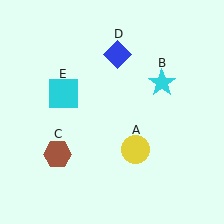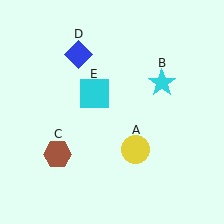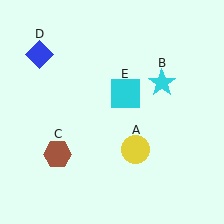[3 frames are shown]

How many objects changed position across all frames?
2 objects changed position: blue diamond (object D), cyan square (object E).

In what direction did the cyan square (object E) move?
The cyan square (object E) moved right.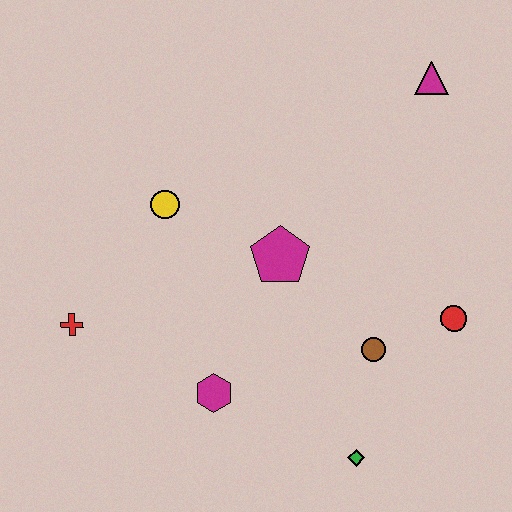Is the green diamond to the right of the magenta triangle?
No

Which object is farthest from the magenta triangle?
The red cross is farthest from the magenta triangle.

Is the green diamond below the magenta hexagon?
Yes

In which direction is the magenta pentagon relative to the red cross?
The magenta pentagon is to the right of the red cross.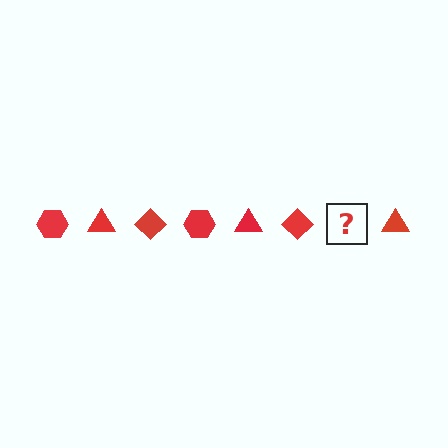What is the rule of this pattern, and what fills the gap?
The rule is that the pattern cycles through hexagon, triangle, diamond shapes in red. The gap should be filled with a red hexagon.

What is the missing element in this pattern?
The missing element is a red hexagon.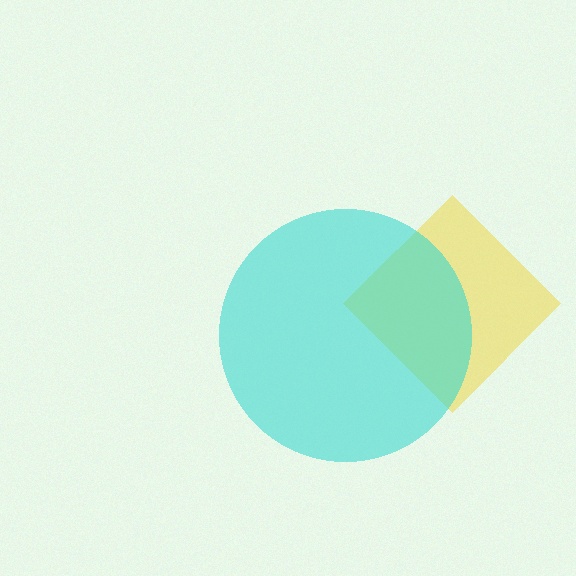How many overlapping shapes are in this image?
There are 2 overlapping shapes in the image.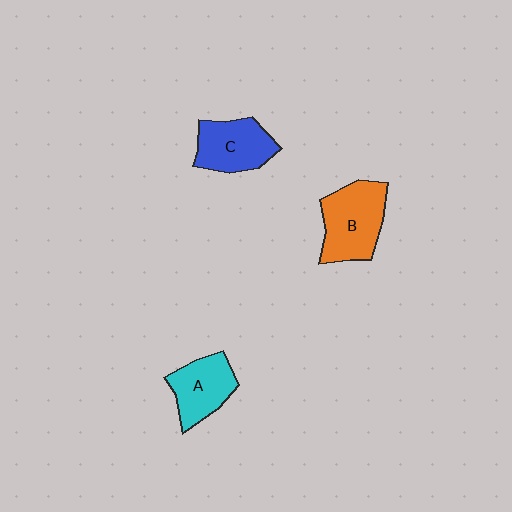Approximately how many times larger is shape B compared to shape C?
Approximately 1.2 times.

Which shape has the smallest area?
Shape A (cyan).